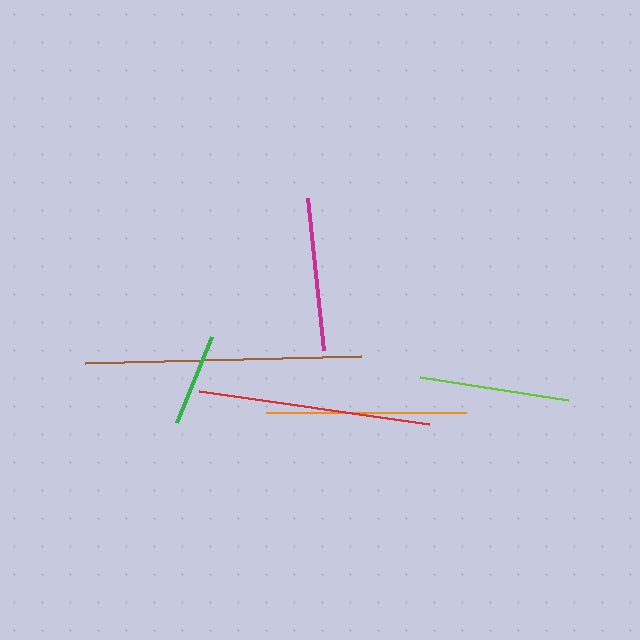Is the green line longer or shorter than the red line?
The red line is longer than the green line.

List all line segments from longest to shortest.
From longest to shortest: brown, red, orange, magenta, lime, green.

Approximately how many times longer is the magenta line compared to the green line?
The magenta line is approximately 1.7 times the length of the green line.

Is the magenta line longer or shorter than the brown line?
The brown line is longer than the magenta line.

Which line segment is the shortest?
The green line is the shortest at approximately 93 pixels.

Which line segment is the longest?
The brown line is the longest at approximately 277 pixels.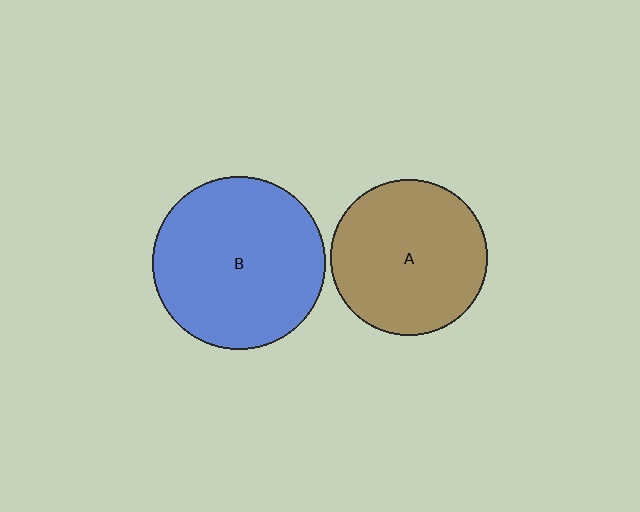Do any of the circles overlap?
No, none of the circles overlap.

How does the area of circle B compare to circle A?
Approximately 1.2 times.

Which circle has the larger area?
Circle B (blue).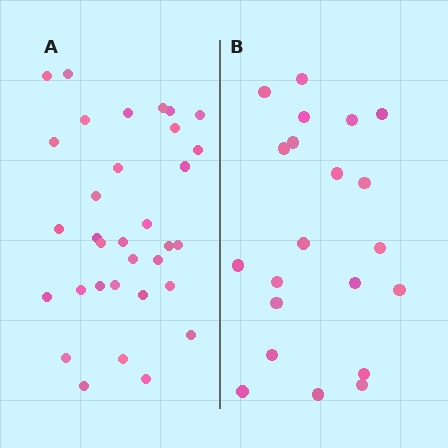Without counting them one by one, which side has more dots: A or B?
Region A (the left region) has more dots.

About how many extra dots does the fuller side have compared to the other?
Region A has roughly 12 or so more dots than region B.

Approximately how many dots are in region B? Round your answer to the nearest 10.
About 20 dots. (The exact count is 21, which rounds to 20.)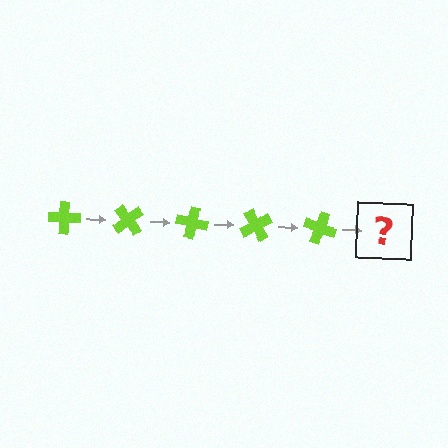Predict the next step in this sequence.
The next step is a lime cross rotated 250 degrees.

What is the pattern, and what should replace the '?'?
The pattern is that the cross rotates 50 degrees each step. The '?' should be a lime cross rotated 250 degrees.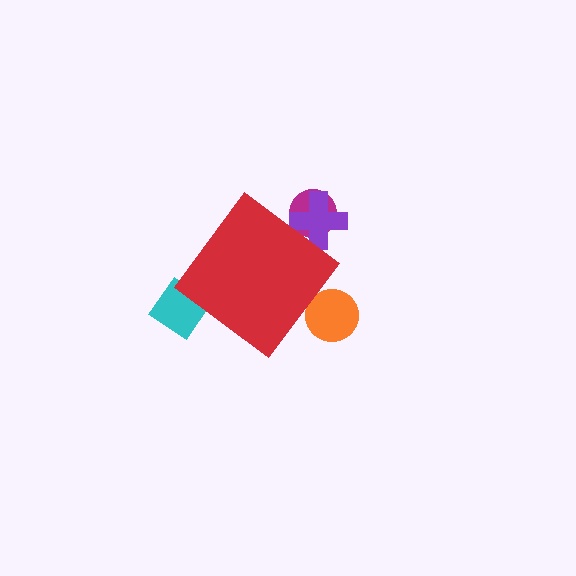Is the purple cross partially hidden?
Yes, the purple cross is partially hidden behind the red diamond.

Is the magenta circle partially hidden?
Yes, the magenta circle is partially hidden behind the red diamond.